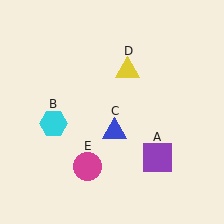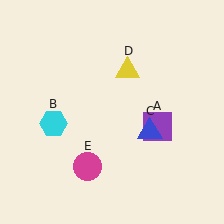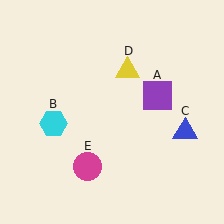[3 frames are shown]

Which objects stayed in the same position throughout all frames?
Cyan hexagon (object B) and yellow triangle (object D) and magenta circle (object E) remained stationary.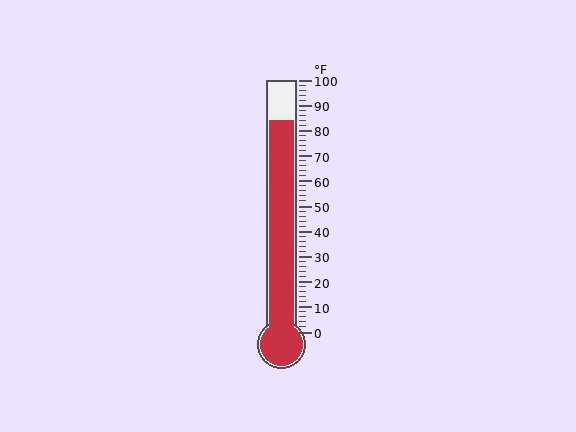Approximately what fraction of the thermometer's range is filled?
The thermometer is filled to approximately 85% of its range.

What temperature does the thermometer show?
The thermometer shows approximately 84°F.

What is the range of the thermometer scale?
The thermometer scale ranges from 0°F to 100°F.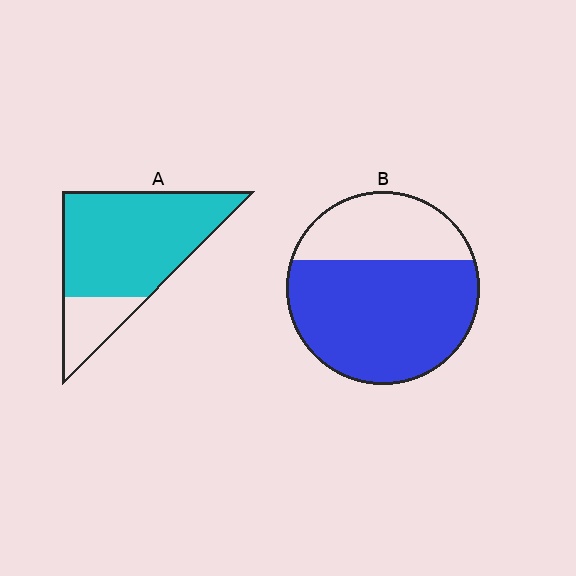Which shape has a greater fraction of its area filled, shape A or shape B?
Shape A.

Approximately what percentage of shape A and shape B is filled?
A is approximately 80% and B is approximately 70%.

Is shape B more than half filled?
Yes.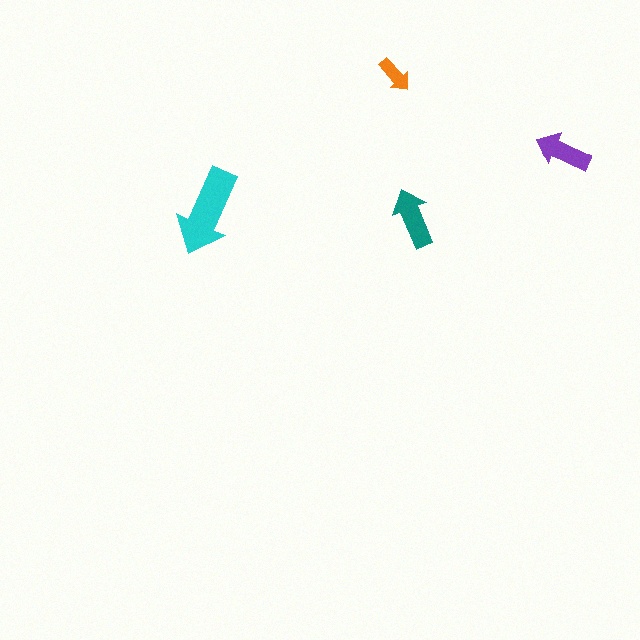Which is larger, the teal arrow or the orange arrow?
The teal one.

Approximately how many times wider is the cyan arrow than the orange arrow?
About 2.5 times wider.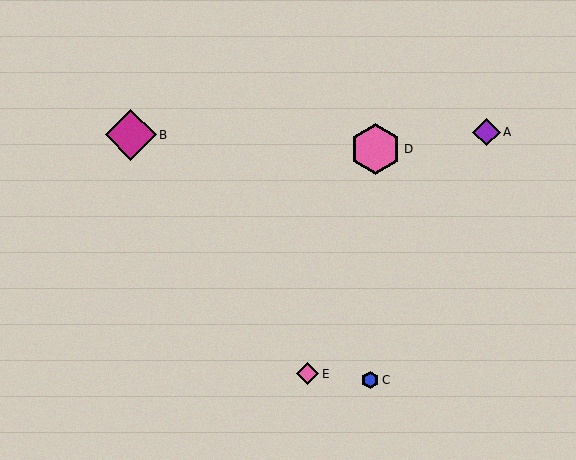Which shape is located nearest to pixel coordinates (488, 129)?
The purple diamond (labeled A) at (486, 132) is nearest to that location.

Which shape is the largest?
The magenta diamond (labeled B) is the largest.